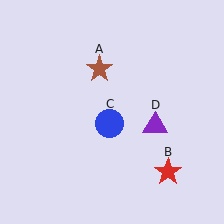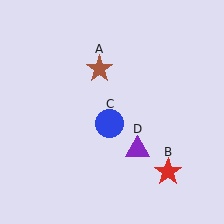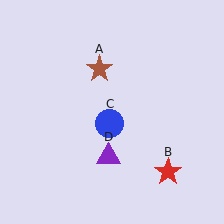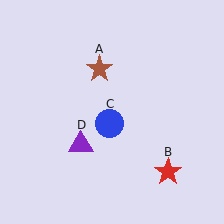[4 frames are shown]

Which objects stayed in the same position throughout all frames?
Brown star (object A) and red star (object B) and blue circle (object C) remained stationary.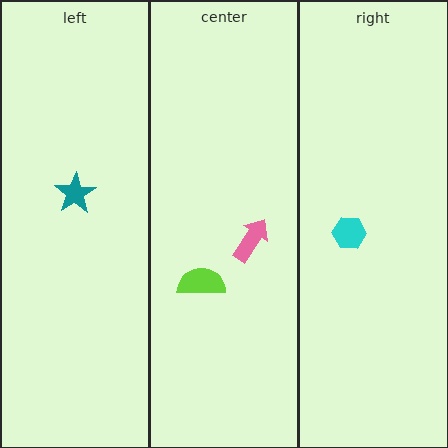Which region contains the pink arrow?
The center region.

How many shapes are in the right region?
1.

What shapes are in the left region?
The teal star.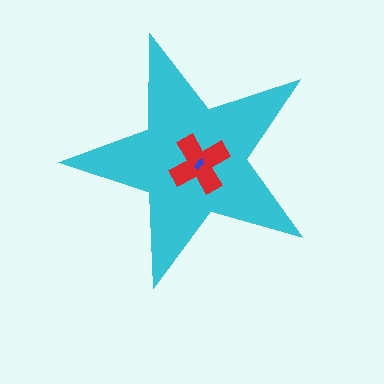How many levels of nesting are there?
3.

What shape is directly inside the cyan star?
The red cross.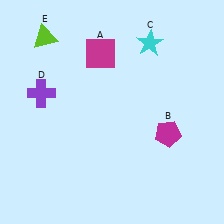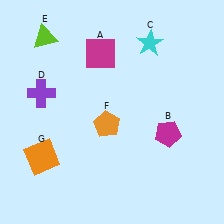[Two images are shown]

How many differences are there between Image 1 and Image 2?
There are 2 differences between the two images.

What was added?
An orange pentagon (F), an orange square (G) were added in Image 2.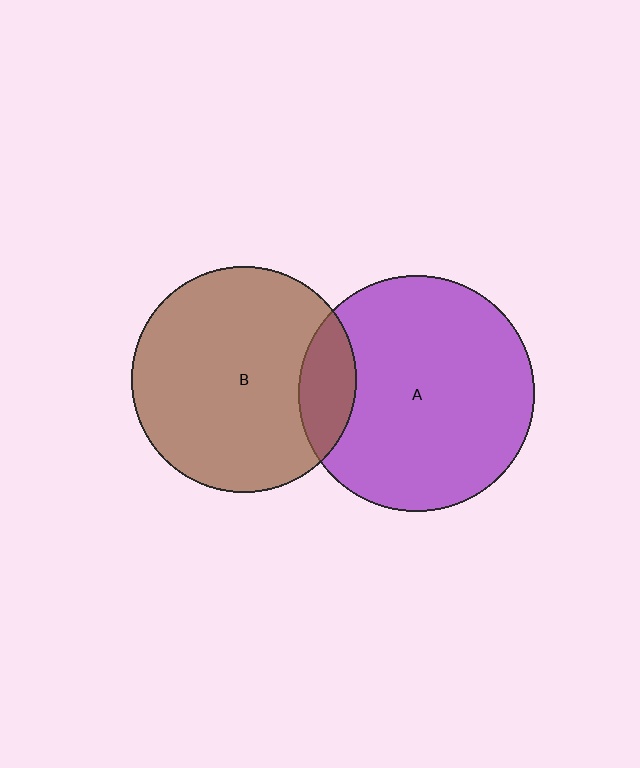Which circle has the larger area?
Circle A (purple).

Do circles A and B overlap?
Yes.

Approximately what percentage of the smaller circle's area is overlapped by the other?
Approximately 15%.